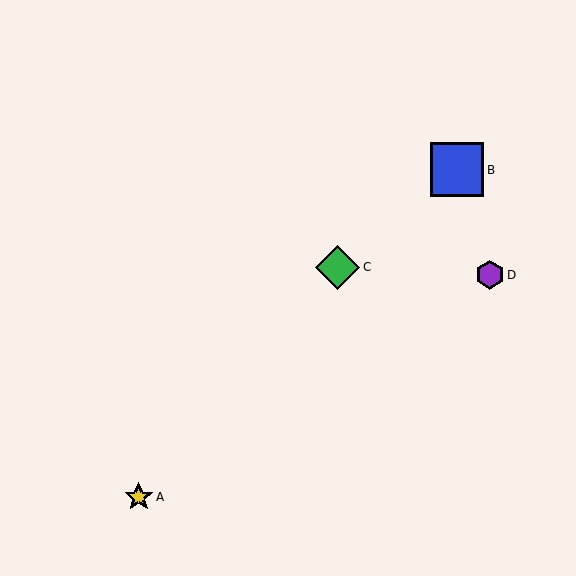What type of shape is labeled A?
Shape A is a yellow star.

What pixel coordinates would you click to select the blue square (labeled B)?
Click at (457, 170) to select the blue square B.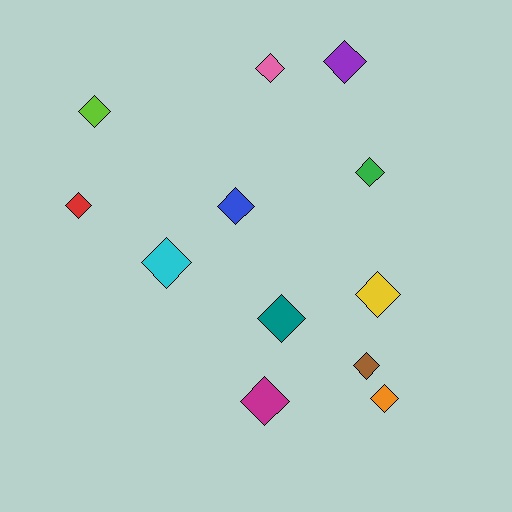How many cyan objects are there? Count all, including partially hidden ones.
There is 1 cyan object.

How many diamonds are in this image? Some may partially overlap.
There are 12 diamonds.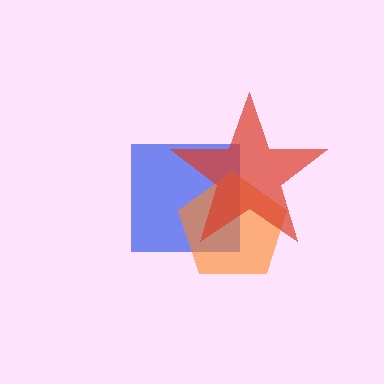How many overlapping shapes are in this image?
There are 3 overlapping shapes in the image.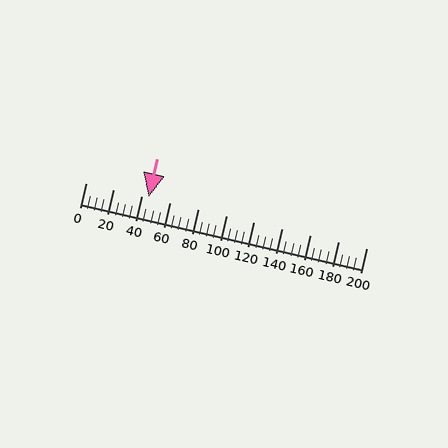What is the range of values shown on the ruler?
The ruler shows values from 0 to 200.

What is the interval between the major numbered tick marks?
The major tick marks are spaced 20 units apart.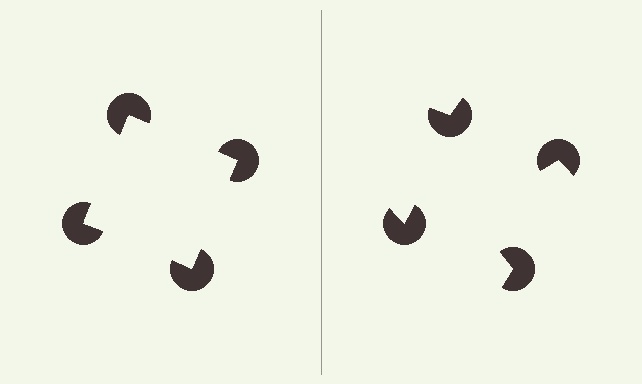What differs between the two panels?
The pac-man discs are positioned identically on both sides; only the wedge orientations differ. On the left they align to a square; on the right they are misaligned.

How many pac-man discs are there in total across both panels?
8 — 4 on each side.